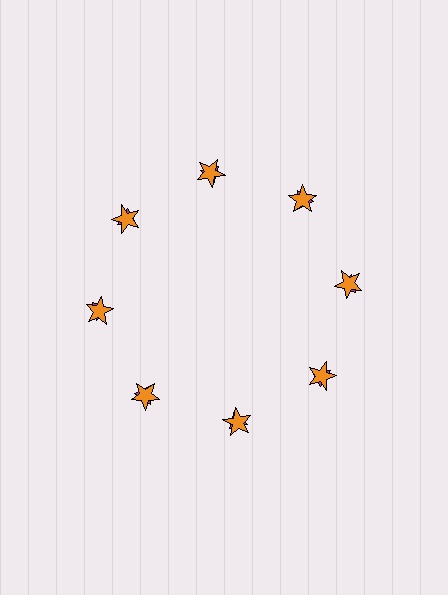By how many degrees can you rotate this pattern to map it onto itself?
The pattern maps onto itself every 45 degrees of rotation.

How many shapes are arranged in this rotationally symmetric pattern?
There are 16 shapes, arranged in 8 groups of 2.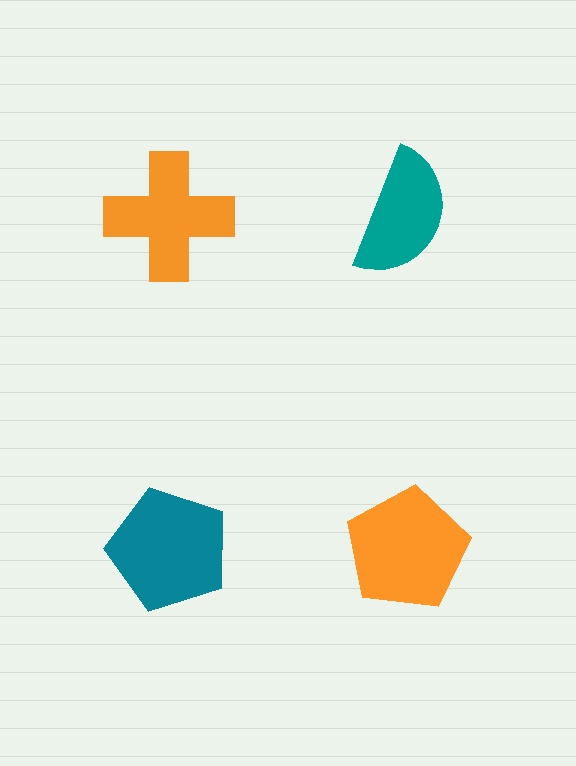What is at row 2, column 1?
A teal pentagon.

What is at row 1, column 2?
A teal semicircle.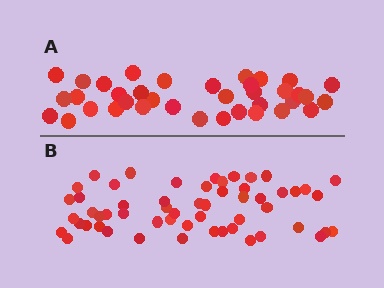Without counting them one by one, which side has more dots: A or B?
Region B (the bottom region) has more dots.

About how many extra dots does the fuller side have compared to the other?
Region B has approximately 20 more dots than region A.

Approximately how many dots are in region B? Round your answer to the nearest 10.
About 60 dots. (The exact count is 56, which rounds to 60.)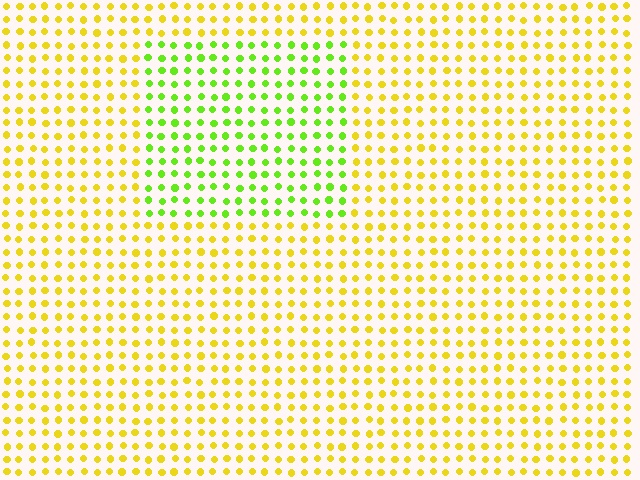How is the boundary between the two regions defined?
The boundary is defined purely by a slight shift in hue (about 45 degrees). Spacing, size, and orientation are identical on both sides.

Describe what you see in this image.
The image is filled with small yellow elements in a uniform arrangement. A rectangle-shaped region is visible where the elements are tinted to a slightly different hue, forming a subtle color boundary.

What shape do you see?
I see a rectangle.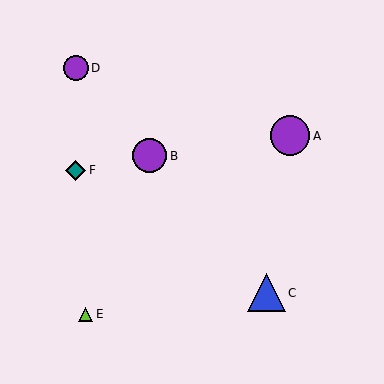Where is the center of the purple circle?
The center of the purple circle is at (290, 136).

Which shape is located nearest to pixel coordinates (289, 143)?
The purple circle (labeled A) at (290, 136) is nearest to that location.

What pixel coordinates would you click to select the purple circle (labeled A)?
Click at (290, 136) to select the purple circle A.